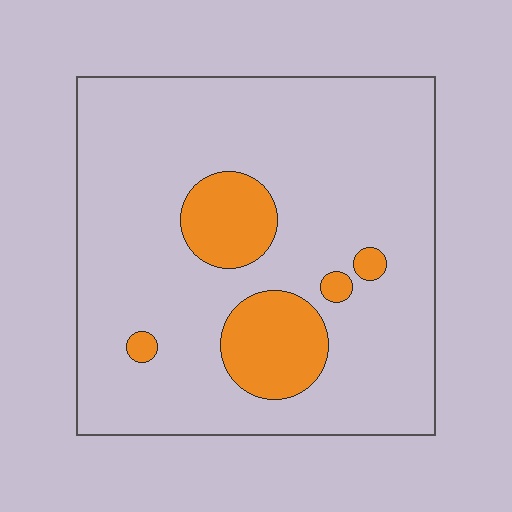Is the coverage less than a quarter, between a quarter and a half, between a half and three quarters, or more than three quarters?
Less than a quarter.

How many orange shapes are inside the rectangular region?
5.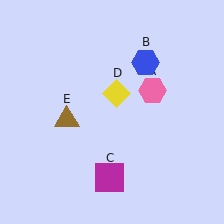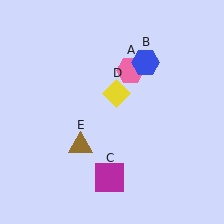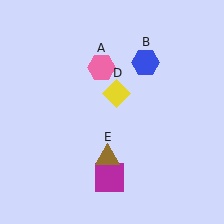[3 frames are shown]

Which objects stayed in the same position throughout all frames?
Blue hexagon (object B) and magenta square (object C) and yellow diamond (object D) remained stationary.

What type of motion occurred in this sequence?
The pink hexagon (object A), brown triangle (object E) rotated counterclockwise around the center of the scene.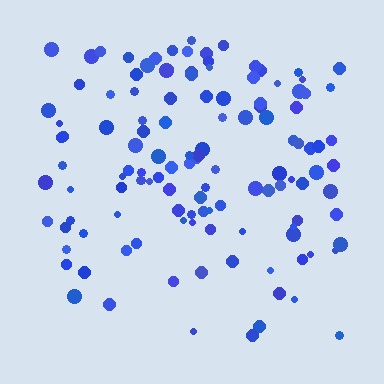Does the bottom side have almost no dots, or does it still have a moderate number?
Still a moderate number, just noticeably fewer than the top.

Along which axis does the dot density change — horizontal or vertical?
Vertical.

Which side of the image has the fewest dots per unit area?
The bottom.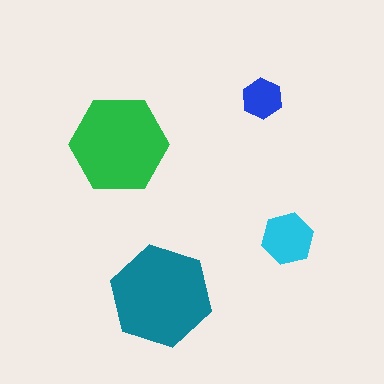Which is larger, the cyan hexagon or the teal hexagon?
The teal one.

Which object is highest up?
The blue hexagon is topmost.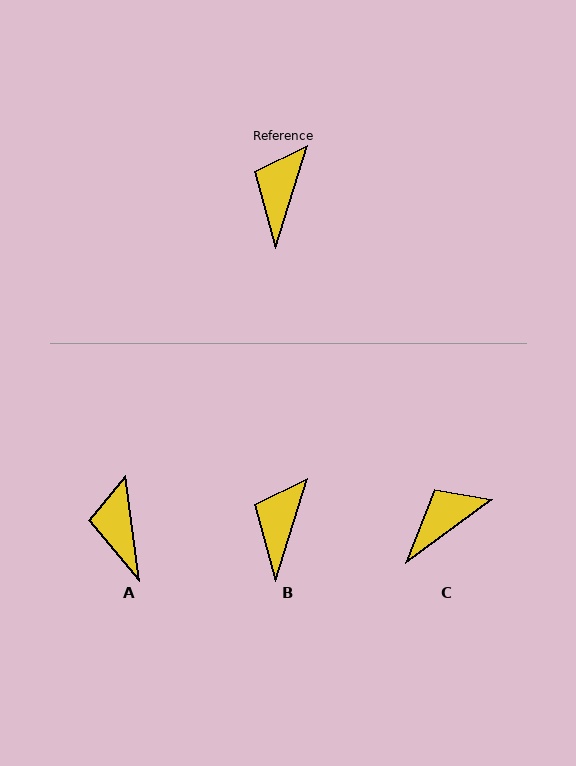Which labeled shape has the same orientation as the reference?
B.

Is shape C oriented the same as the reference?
No, it is off by about 36 degrees.